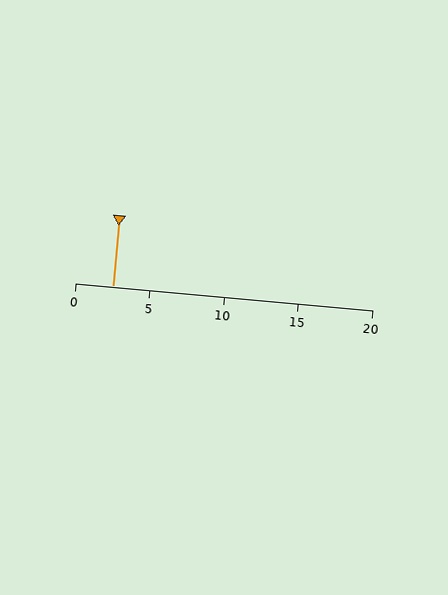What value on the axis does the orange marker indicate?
The marker indicates approximately 2.5.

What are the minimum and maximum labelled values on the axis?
The axis runs from 0 to 20.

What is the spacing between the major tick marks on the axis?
The major ticks are spaced 5 apart.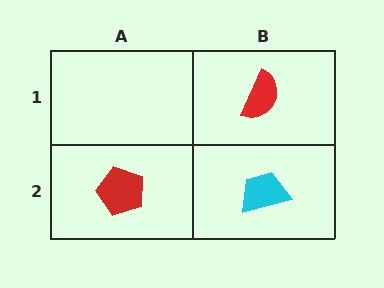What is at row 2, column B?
A cyan trapezoid.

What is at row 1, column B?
A red semicircle.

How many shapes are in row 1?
1 shape.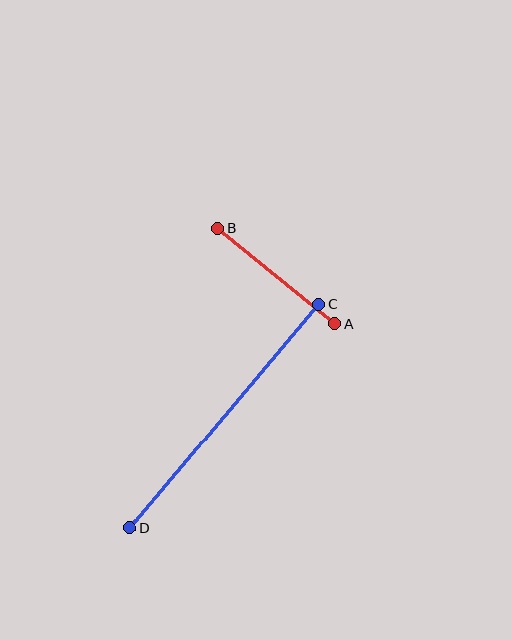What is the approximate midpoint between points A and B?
The midpoint is at approximately (276, 276) pixels.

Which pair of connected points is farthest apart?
Points C and D are farthest apart.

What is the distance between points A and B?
The distance is approximately 151 pixels.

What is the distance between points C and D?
The distance is approximately 293 pixels.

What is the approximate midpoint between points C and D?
The midpoint is at approximately (224, 416) pixels.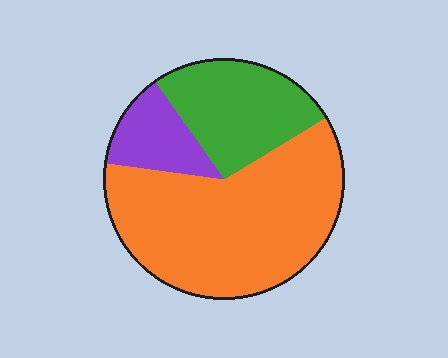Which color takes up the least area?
Purple, at roughly 15%.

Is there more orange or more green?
Orange.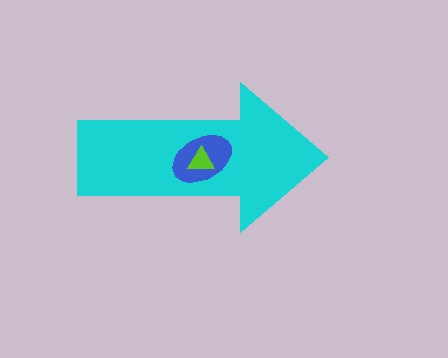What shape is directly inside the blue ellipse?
The lime triangle.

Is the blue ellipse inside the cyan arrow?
Yes.